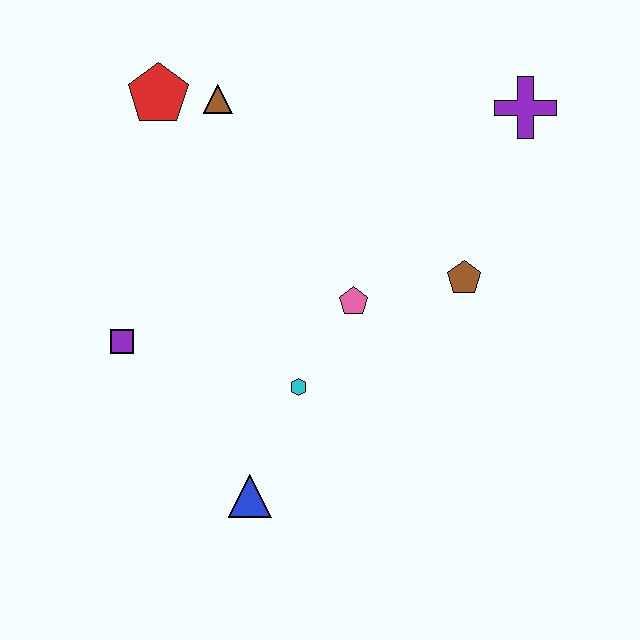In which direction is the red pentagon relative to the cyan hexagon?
The red pentagon is above the cyan hexagon.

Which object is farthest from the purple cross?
The blue triangle is farthest from the purple cross.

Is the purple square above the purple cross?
No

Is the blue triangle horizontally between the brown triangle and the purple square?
No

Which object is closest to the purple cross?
The brown pentagon is closest to the purple cross.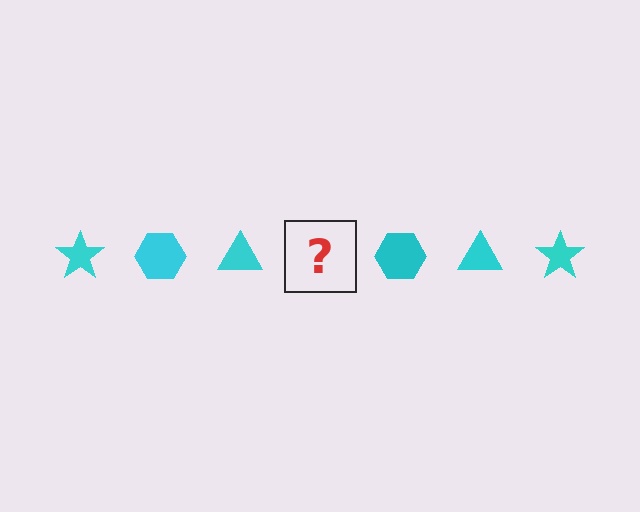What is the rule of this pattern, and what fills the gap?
The rule is that the pattern cycles through star, hexagon, triangle shapes in cyan. The gap should be filled with a cyan star.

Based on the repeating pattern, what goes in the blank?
The blank should be a cyan star.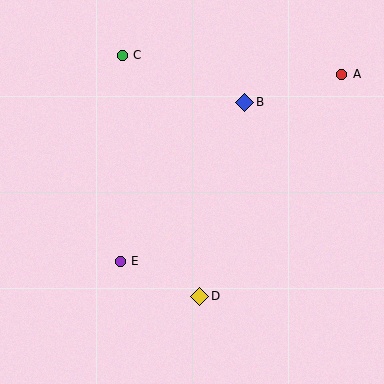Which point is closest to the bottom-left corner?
Point E is closest to the bottom-left corner.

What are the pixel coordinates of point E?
Point E is at (120, 261).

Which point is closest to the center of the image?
Point E at (120, 261) is closest to the center.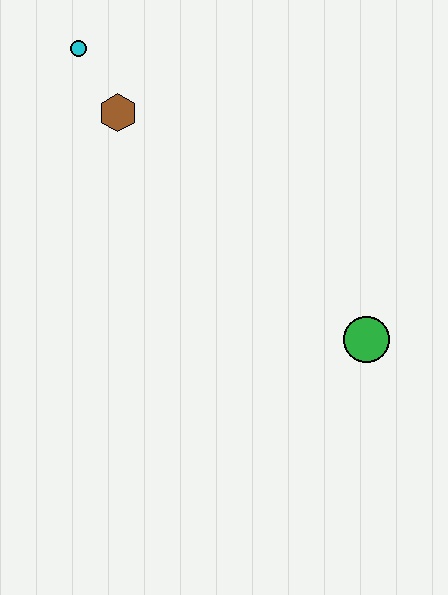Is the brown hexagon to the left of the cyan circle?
No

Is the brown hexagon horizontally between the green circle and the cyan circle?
Yes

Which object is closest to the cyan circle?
The brown hexagon is closest to the cyan circle.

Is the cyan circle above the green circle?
Yes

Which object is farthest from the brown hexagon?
The green circle is farthest from the brown hexagon.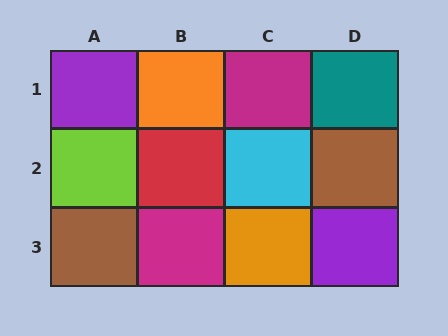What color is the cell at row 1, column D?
Teal.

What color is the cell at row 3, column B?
Magenta.